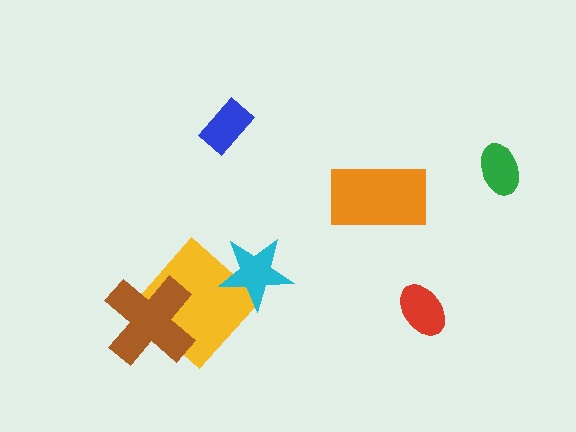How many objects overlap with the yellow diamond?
2 objects overlap with the yellow diamond.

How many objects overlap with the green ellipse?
0 objects overlap with the green ellipse.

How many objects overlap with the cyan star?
1 object overlaps with the cyan star.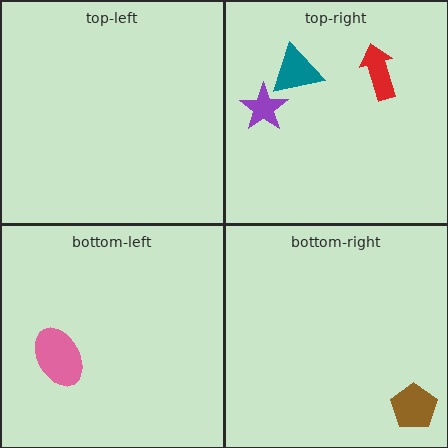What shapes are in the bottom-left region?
The pink ellipse.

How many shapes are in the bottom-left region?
1.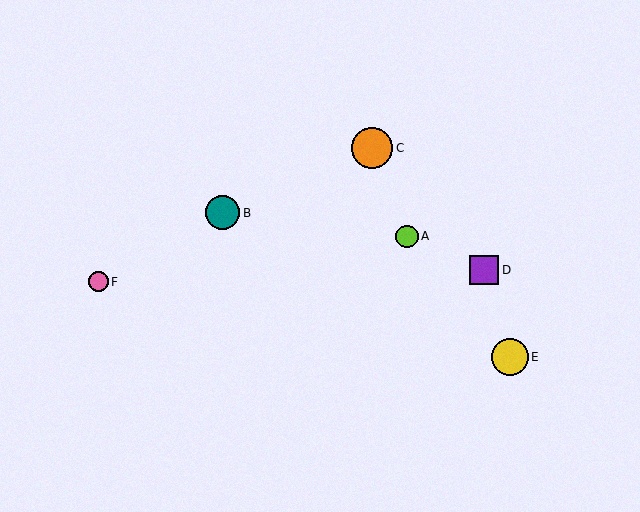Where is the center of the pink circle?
The center of the pink circle is at (98, 282).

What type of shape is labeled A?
Shape A is a lime circle.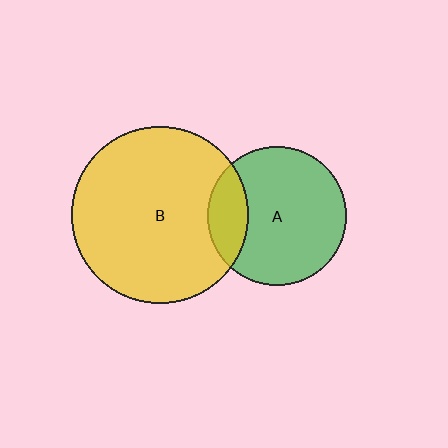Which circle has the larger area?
Circle B (yellow).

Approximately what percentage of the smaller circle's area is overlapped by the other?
Approximately 20%.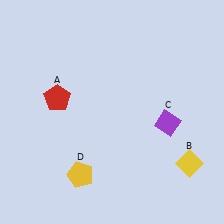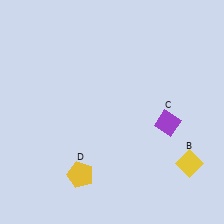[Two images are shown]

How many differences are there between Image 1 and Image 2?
There is 1 difference between the two images.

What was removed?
The red pentagon (A) was removed in Image 2.